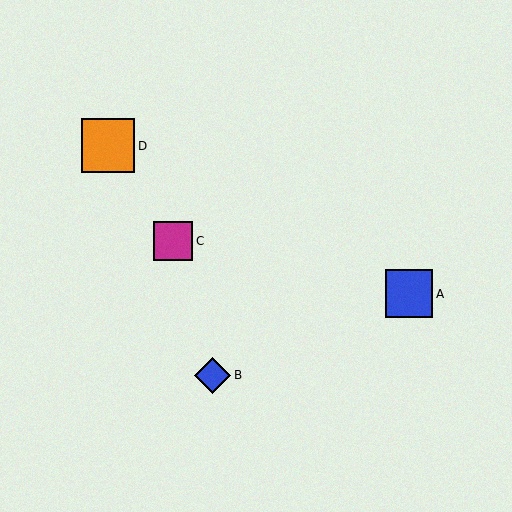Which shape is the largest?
The orange square (labeled D) is the largest.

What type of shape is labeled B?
Shape B is a blue diamond.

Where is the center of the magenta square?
The center of the magenta square is at (173, 241).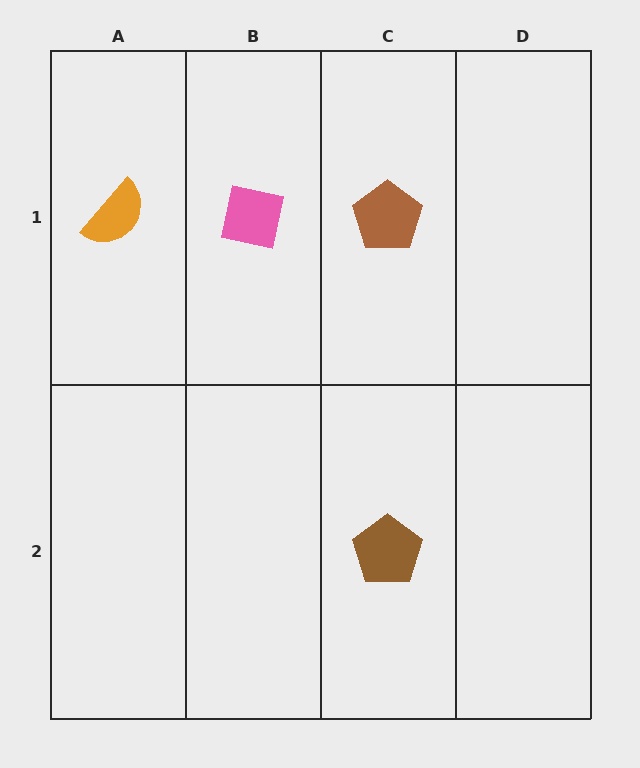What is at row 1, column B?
A pink square.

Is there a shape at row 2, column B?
No, that cell is empty.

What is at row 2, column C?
A brown pentagon.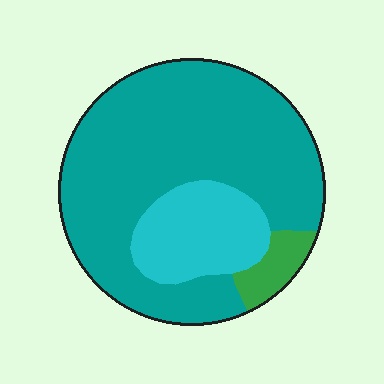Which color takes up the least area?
Green, at roughly 5%.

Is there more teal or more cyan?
Teal.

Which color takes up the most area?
Teal, at roughly 75%.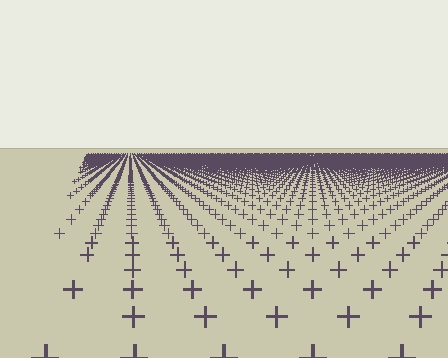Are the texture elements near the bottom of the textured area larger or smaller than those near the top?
Larger. Near the bottom, elements are closer to the viewer and appear at a bigger on-screen size.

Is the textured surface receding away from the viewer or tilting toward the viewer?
The surface is receding away from the viewer. Texture elements get smaller and denser toward the top.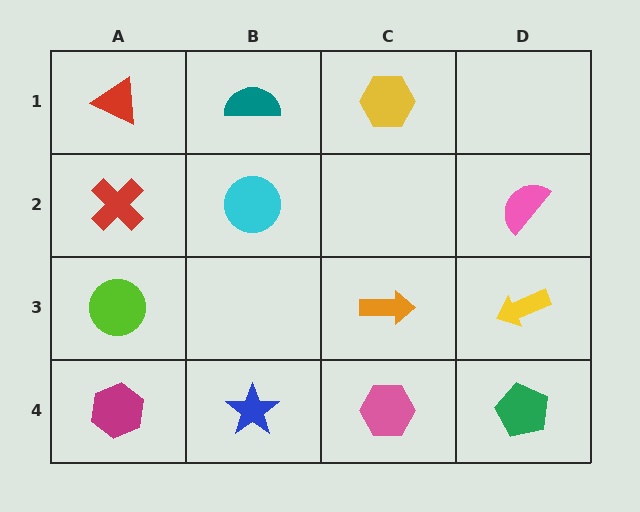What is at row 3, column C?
An orange arrow.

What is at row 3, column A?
A lime circle.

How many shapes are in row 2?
3 shapes.